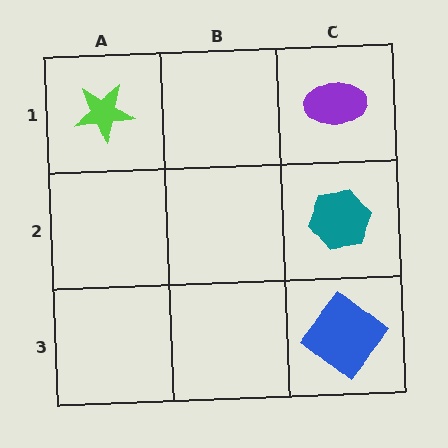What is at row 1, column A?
A lime star.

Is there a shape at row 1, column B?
No, that cell is empty.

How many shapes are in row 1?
2 shapes.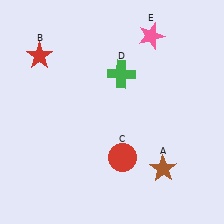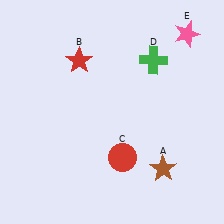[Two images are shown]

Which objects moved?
The objects that moved are: the red star (B), the green cross (D), the pink star (E).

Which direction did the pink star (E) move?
The pink star (E) moved right.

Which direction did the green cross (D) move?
The green cross (D) moved right.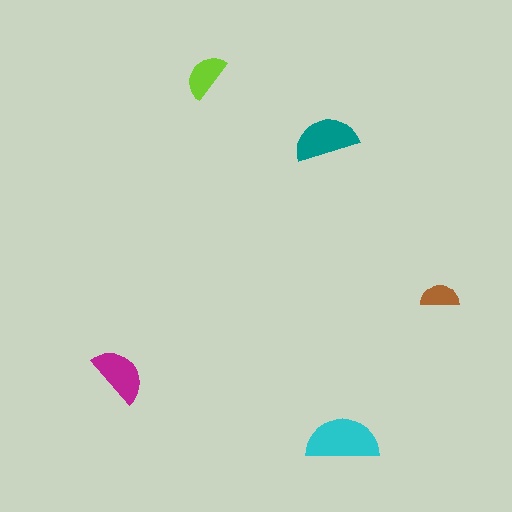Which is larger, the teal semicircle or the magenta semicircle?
The teal one.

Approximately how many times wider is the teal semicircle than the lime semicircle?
About 1.5 times wider.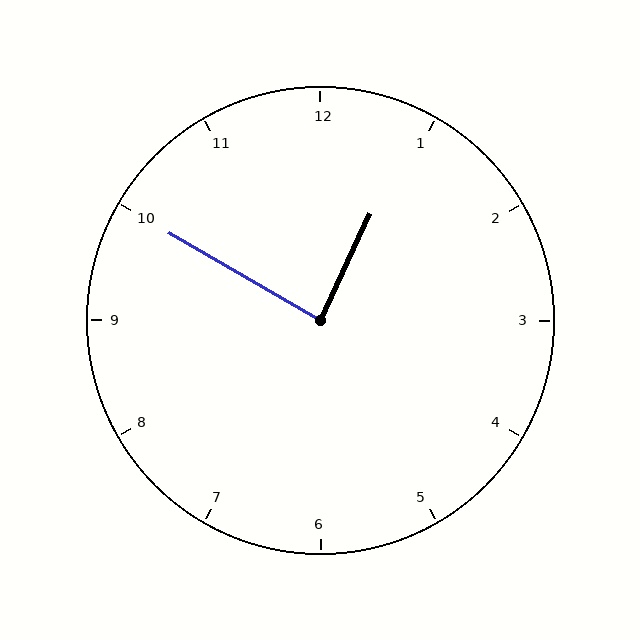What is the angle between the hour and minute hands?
Approximately 85 degrees.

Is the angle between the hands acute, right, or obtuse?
It is right.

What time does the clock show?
12:50.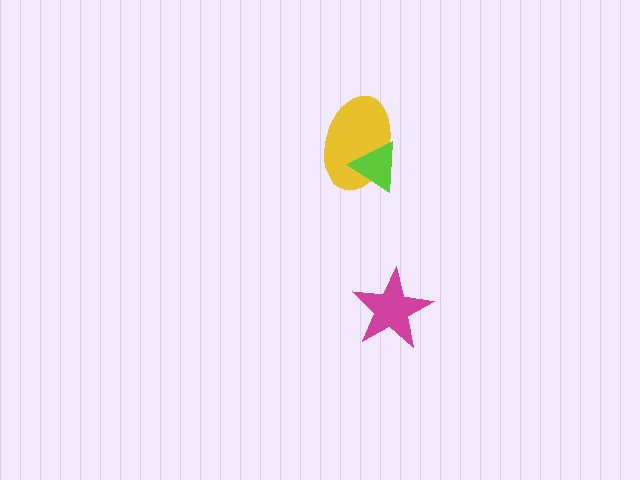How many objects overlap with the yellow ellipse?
1 object overlaps with the yellow ellipse.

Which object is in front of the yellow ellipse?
The lime triangle is in front of the yellow ellipse.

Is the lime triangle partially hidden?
No, no other shape covers it.